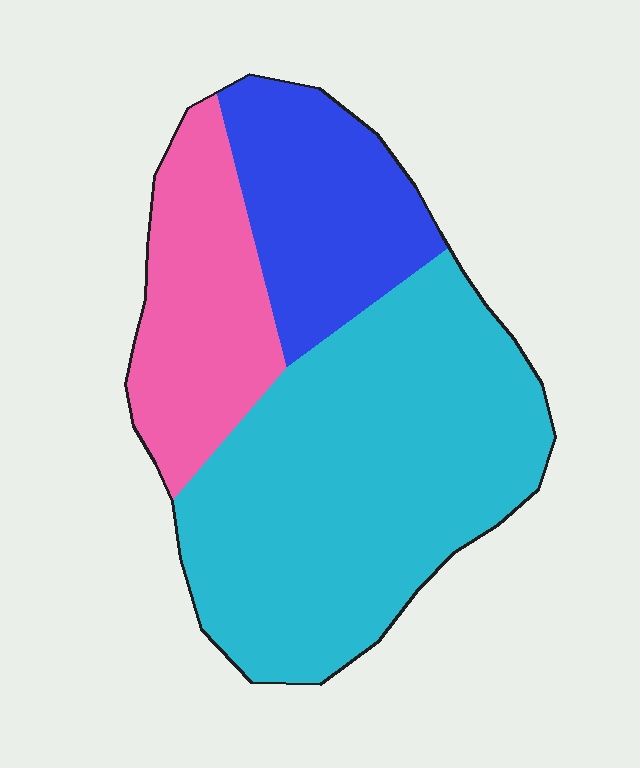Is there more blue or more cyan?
Cyan.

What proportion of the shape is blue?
Blue covers about 20% of the shape.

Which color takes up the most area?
Cyan, at roughly 55%.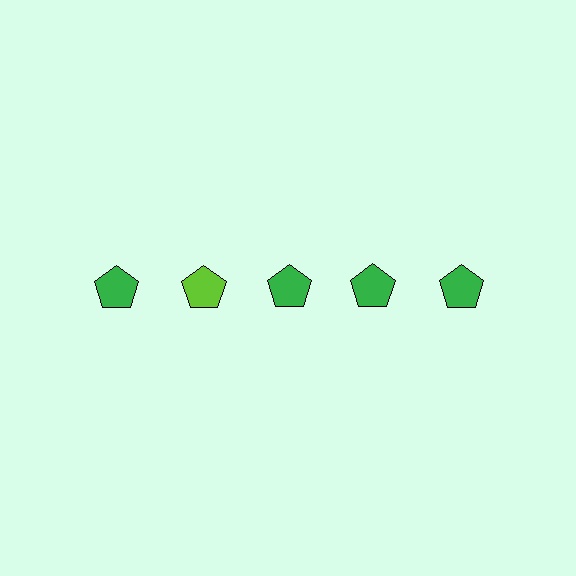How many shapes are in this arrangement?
There are 5 shapes arranged in a grid pattern.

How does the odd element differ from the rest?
It has a different color: lime instead of green.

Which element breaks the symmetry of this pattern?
The lime pentagon in the top row, second from left column breaks the symmetry. All other shapes are green pentagons.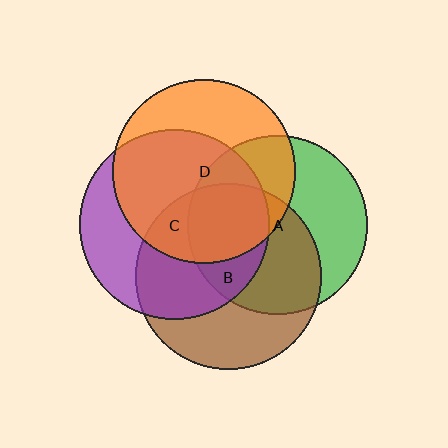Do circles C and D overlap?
Yes.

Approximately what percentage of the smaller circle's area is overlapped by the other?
Approximately 60%.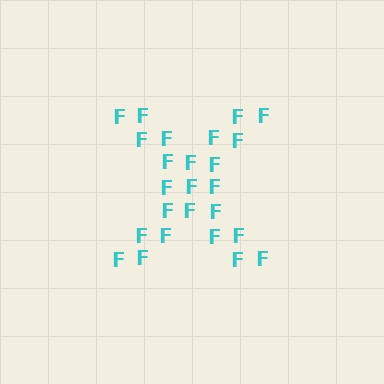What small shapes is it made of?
It is made of small letter F's.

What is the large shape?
The large shape is the letter X.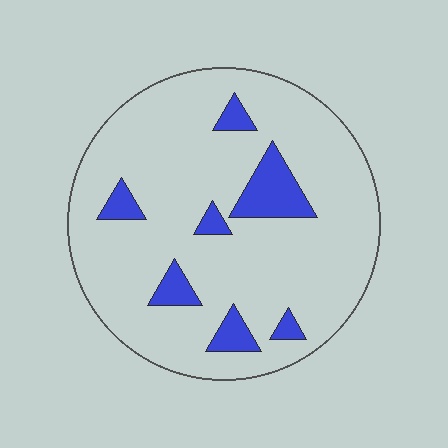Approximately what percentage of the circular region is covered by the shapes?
Approximately 15%.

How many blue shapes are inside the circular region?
7.